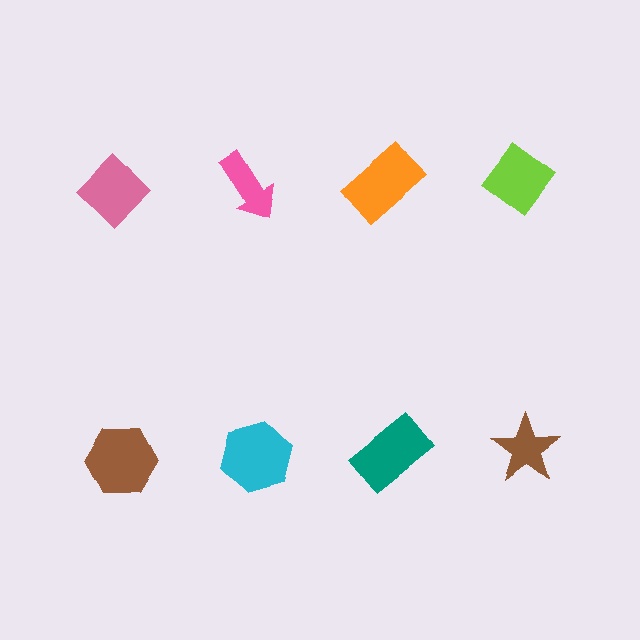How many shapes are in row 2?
4 shapes.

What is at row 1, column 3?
An orange rectangle.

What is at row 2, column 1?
A brown hexagon.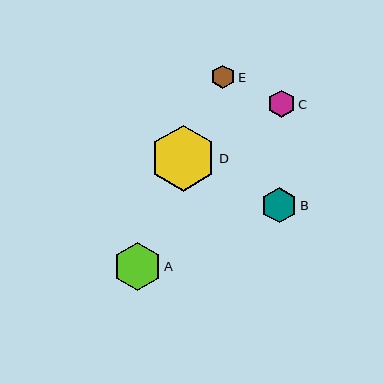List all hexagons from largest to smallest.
From largest to smallest: D, A, B, C, E.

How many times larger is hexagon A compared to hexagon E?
Hexagon A is approximately 2.0 times the size of hexagon E.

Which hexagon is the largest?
Hexagon D is the largest with a size of approximately 66 pixels.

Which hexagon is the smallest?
Hexagon E is the smallest with a size of approximately 24 pixels.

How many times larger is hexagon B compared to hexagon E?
Hexagon B is approximately 1.5 times the size of hexagon E.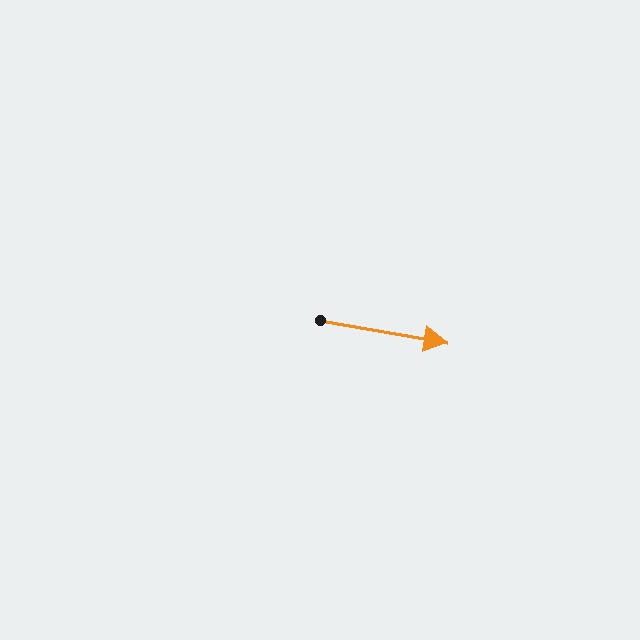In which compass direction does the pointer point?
East.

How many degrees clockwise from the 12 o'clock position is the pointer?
Approximately 100 degrees.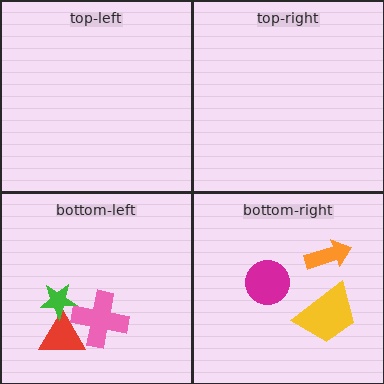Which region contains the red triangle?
The bottom-left region.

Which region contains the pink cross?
The bottom-left region.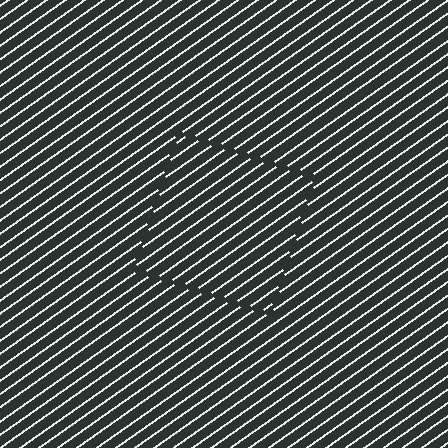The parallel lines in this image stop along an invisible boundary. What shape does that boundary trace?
An illusory square. The interior of the shape contains the same grating, shifted by half a period — the contour is defined by the phase discontinuity where line-ends from the inner and outer gratings abut.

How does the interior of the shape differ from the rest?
The interior of the shape contains the same grating, shifted by half a period — the contour is defined by the phase discontinuity where line-ends from the inner and outer gratings abut.